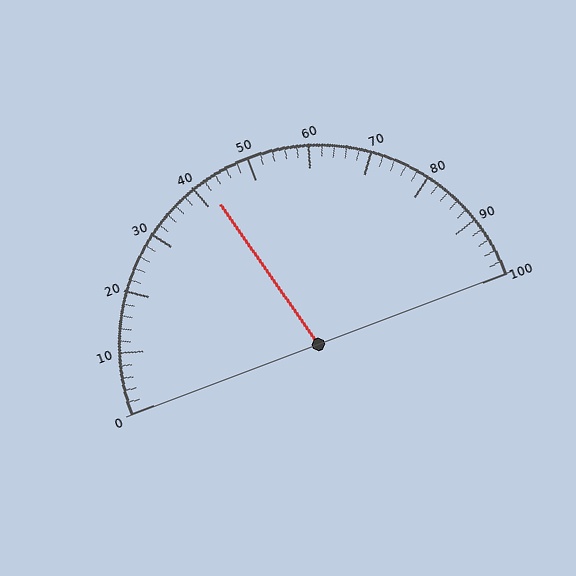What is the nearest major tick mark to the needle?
The nearest major tick mark is 40.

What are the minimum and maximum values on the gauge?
The gauge ranges from 0 to 100.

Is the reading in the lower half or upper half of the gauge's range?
The reading is in the lower half of the range (0 to 100).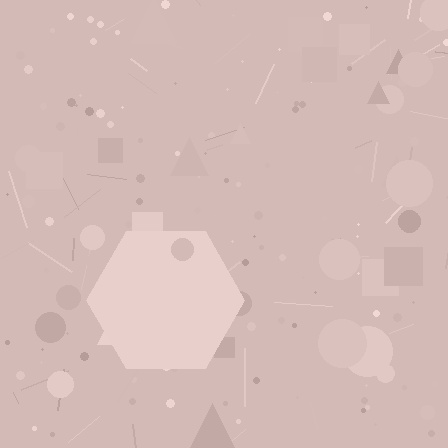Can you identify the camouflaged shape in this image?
The camouflaged shape is a hexagon.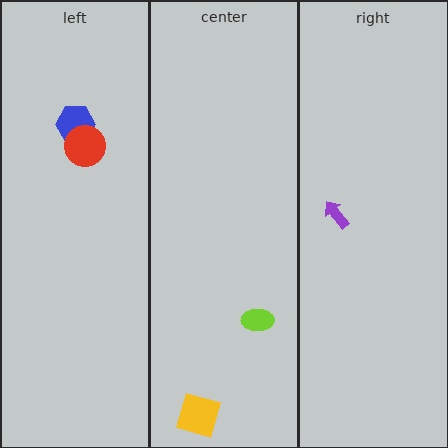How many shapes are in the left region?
2.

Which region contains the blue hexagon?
The left region.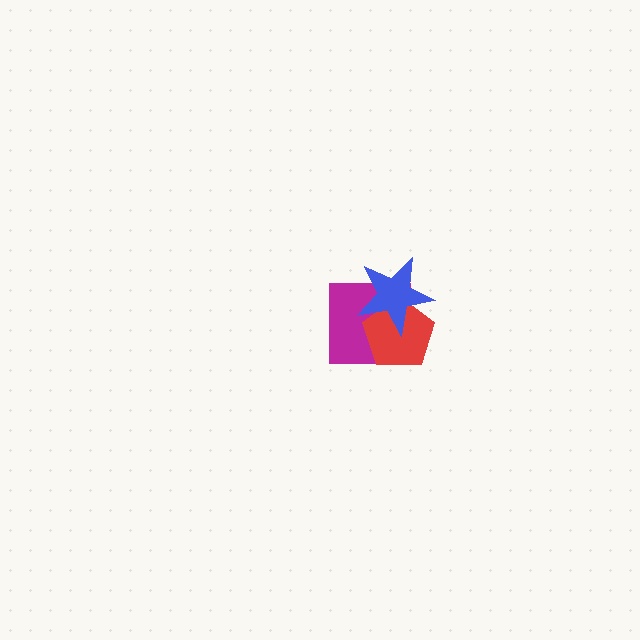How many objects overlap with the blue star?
2 objects overlap with the blue star.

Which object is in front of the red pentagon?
The blue star is in front of the red pentagon.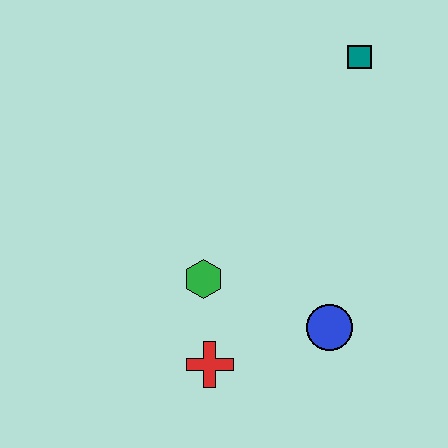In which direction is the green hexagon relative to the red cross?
The green hexagon is above the red cross.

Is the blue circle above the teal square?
No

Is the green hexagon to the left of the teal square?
Yes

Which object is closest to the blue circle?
The red cross is closest to the blue circle.